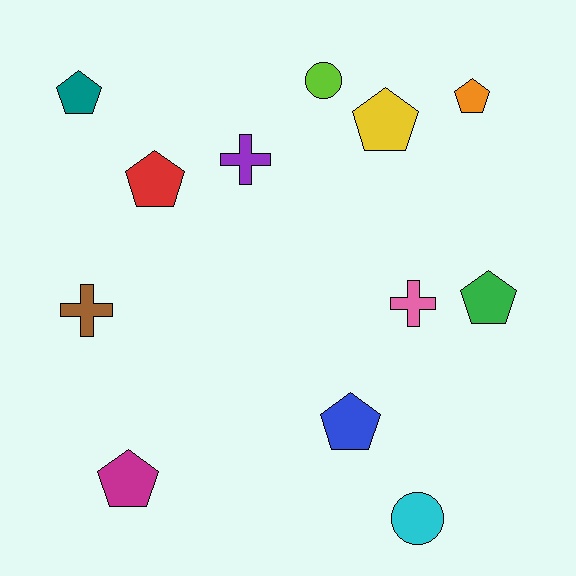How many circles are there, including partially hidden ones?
There are 2 circles.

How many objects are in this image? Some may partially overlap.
There are 12 objects.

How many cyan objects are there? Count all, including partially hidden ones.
There is 1 cyan object.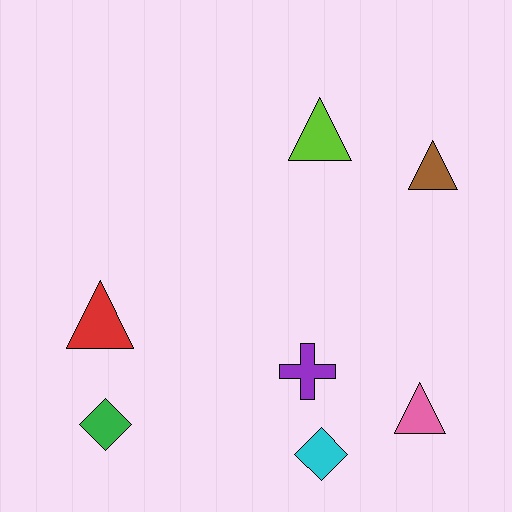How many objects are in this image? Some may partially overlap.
There are 7 objects.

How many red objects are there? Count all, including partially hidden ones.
There is 1 red object.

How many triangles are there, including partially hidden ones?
There are 4 triangles.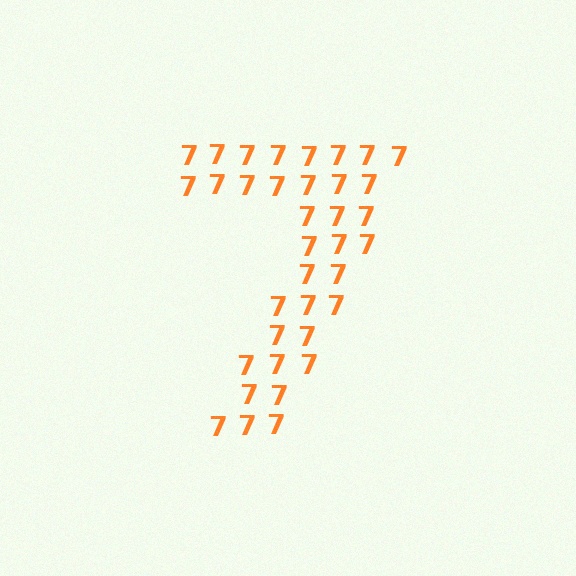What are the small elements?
The small elements are digit 7's.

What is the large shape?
The large shape is the digit 7.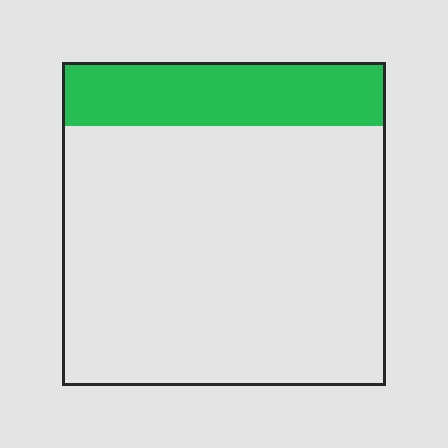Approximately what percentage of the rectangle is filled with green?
Approximately 20%.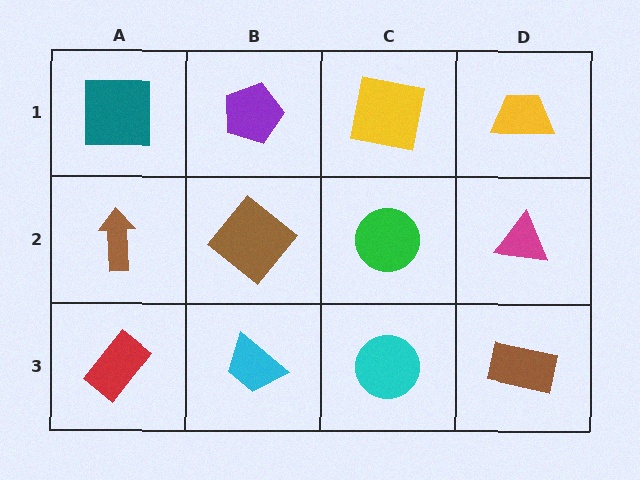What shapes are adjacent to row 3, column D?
A magenta triangle (row 2, column D), a cyan circle (row 3, column C).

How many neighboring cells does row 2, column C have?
4.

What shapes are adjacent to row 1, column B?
A brown diamond (row 2, column B), a teal square (row 1, column A), a yellow square (row 1, column C).